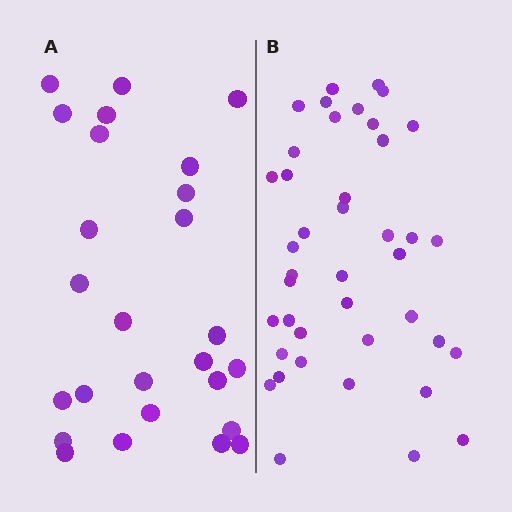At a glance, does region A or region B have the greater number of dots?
Region B (the right region) has more dots.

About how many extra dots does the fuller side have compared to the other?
Region B has approximately 15 more dots than region A.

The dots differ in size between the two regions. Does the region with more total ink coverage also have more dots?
No. Region A has more total ink coverage because its dots are larger, but region B actually contains more individual dots. Total area can be misleading — the number of items is what matters here.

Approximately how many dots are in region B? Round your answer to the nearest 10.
About 40 dots. (The exact count is 41, which rounds to 40.)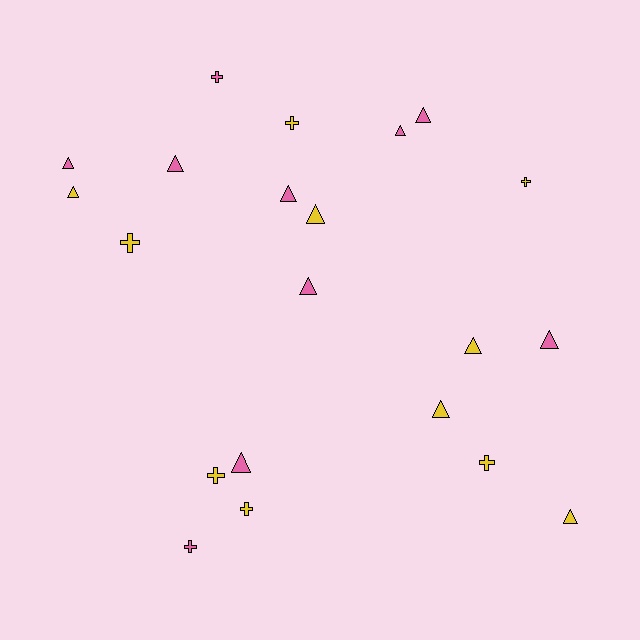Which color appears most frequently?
Yellow, with 11 objects.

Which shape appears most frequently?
Triangle, with 13 objects.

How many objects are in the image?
There are 21 objects.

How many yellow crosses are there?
There are 6 yellow crosses.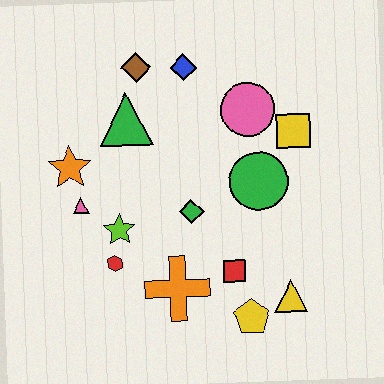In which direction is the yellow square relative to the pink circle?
The yellow square is to the right of the pink circle.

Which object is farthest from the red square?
The brown diamond is farthest from the red square.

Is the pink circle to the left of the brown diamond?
No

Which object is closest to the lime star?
The red hexagon is closest to the lime star.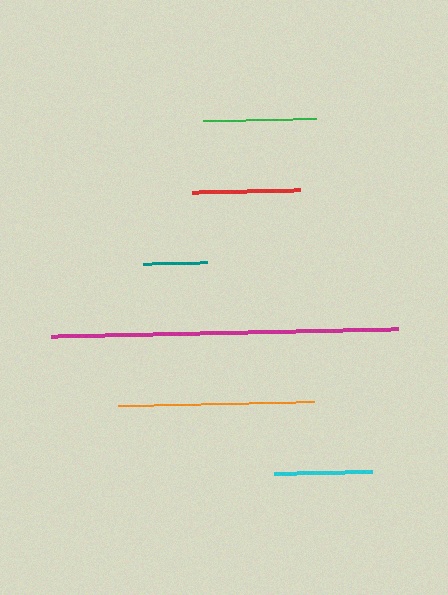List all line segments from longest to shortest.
From longest to shortest: magenta, orange, green, red, cyan, teal.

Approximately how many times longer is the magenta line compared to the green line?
The magenta line is approximately 3.1 times the length of the green line.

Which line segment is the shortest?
The teal line is the shortest at approximately 64 pixels.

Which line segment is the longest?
The magenta line is the longest at approximately 347 pixels.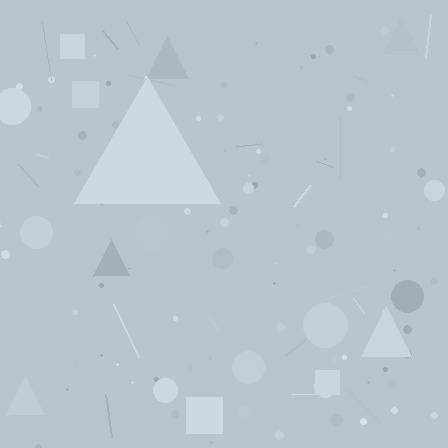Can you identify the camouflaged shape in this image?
The camouflaged shape is a triangle.